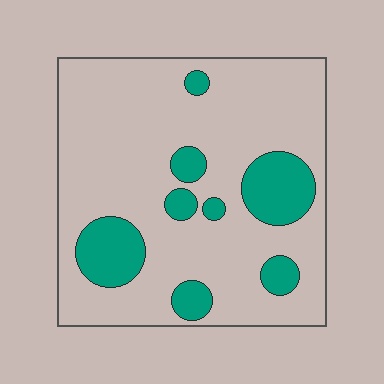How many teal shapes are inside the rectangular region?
8.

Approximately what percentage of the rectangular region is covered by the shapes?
Approximately 20%.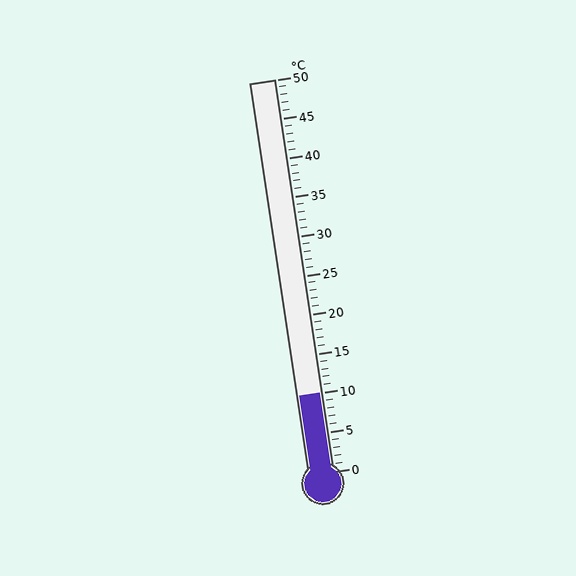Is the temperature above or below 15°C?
The temperature is below 15°C.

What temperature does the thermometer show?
The thermometer shows approximately 10°C.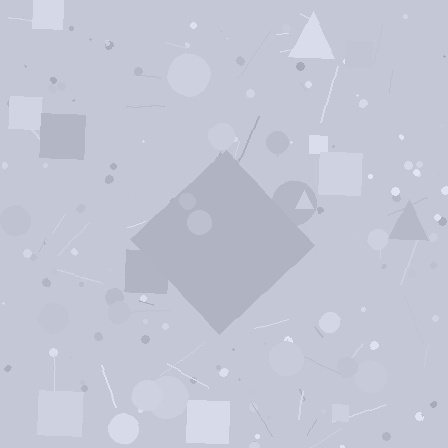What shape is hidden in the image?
A diamond is hidden in the image.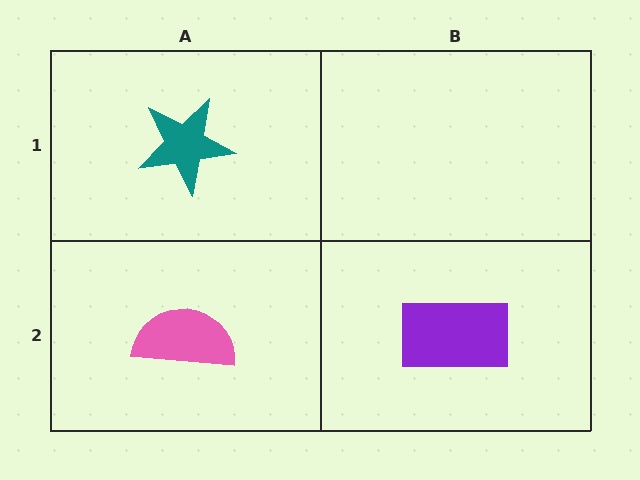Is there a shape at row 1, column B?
No, that cell is empty.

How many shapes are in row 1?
1 shape.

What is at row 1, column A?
A teal star.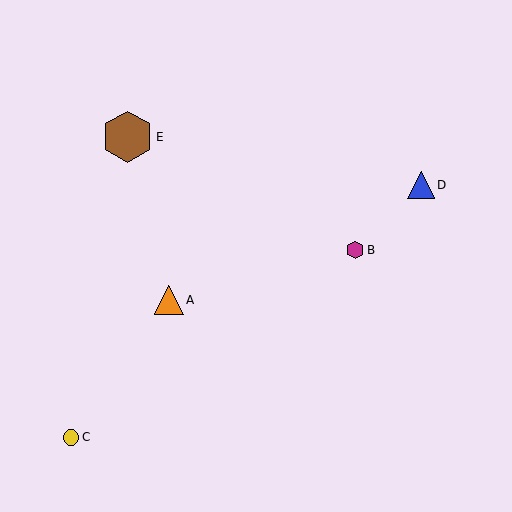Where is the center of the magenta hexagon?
The center of the magenta hexagon is at (355, 250).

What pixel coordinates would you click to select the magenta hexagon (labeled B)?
Click at (355, 250) to select the magenta hexagon B.